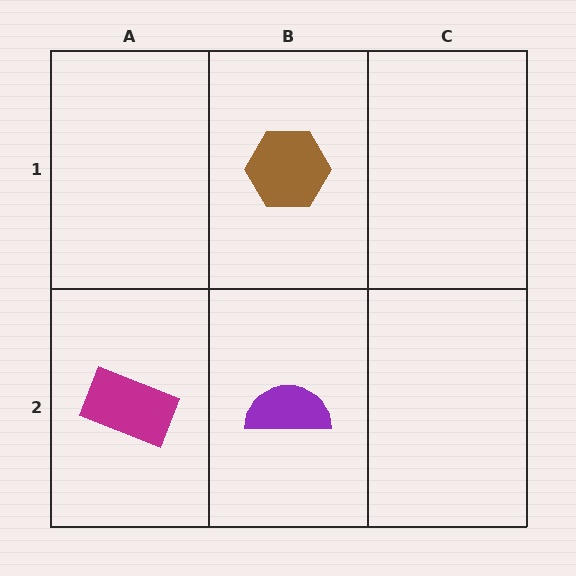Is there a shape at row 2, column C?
No, that cell is empty.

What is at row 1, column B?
A brown hexagon.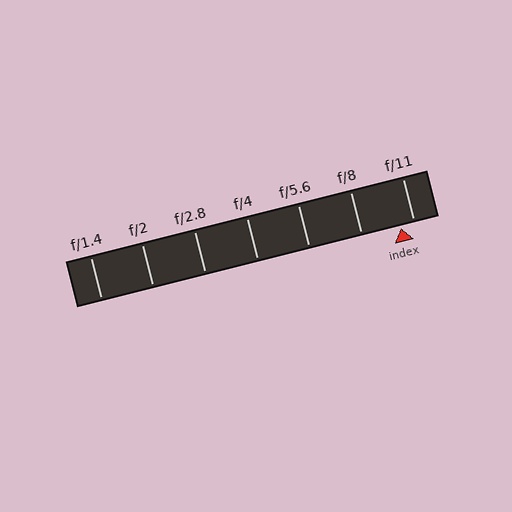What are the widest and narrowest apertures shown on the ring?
The widest aperture shown is f/1.4 and the narrowest is f/11.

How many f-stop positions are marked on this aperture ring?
There are 7 f-stop positions marked.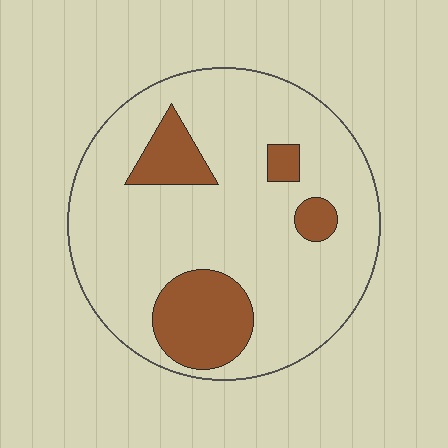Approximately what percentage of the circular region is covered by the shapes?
Approximately 20%.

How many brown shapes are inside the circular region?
4.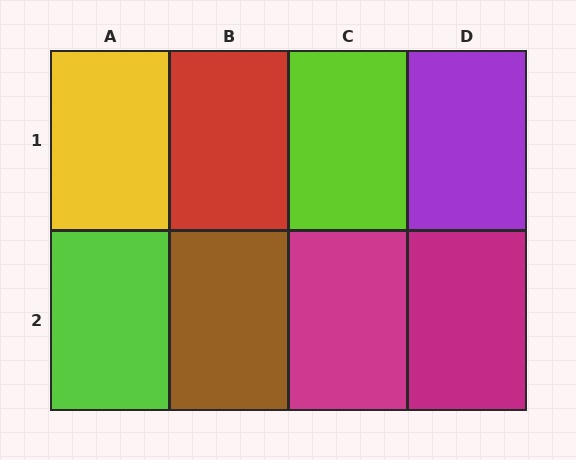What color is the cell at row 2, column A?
Lime.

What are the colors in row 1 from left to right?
Yellow, red, lime, purple.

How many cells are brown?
1 cell is brown.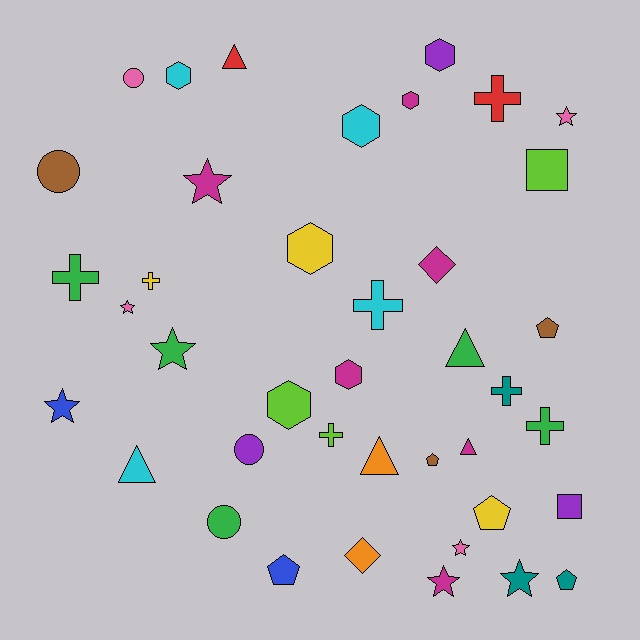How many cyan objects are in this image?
There are 4 cyan objects.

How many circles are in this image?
There are 4 circles.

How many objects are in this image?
There are 40 objects.